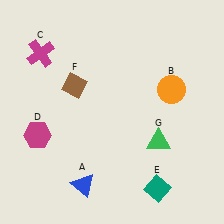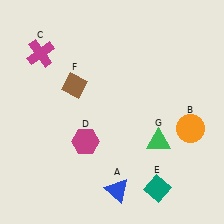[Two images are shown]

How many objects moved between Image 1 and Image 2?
3 objects moved between the two images.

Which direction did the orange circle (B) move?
The orange circle (B) moved down.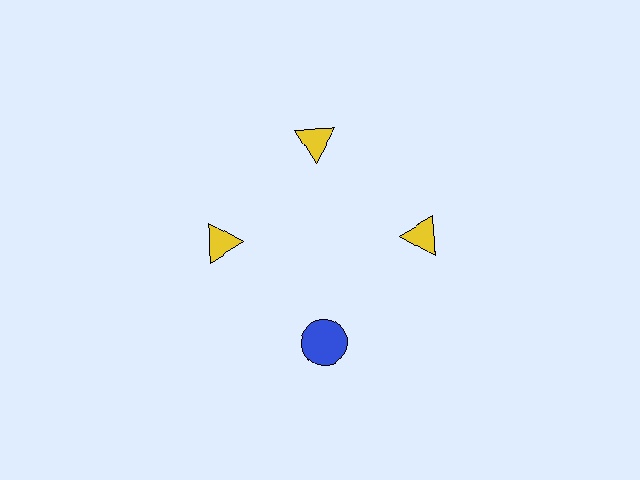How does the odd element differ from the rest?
It differs in both color (blue instead of yellow) and shape (circle instead of triangle).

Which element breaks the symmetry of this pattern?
The blue circle at roughly the 6 o'clock position breaks the symmetry. All other shapes are yellow triangles.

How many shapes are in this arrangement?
There are 4 shapes arranged in a ring pattern.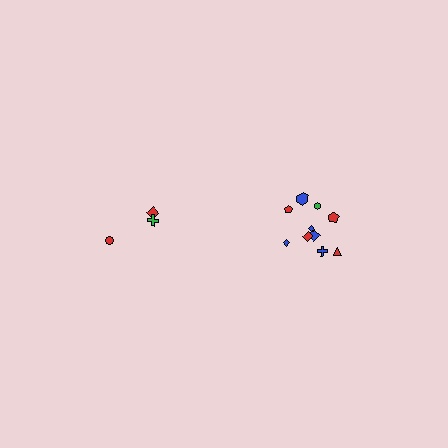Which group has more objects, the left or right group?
The right group.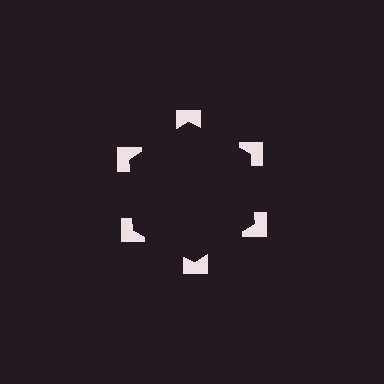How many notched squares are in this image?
There are 6 — one at each vertex of the illusory hexagon.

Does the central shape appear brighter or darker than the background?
It typically appears slightly darker than the background, even though no actual brightness change is drawn.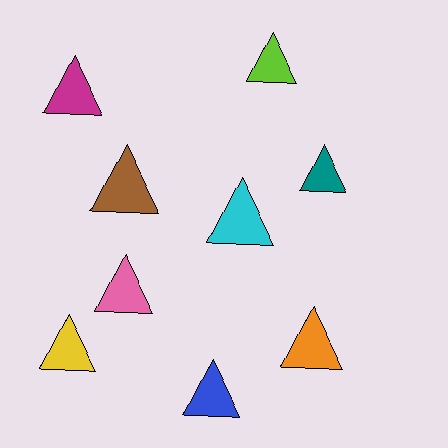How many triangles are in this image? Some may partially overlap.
There are 9 triangles.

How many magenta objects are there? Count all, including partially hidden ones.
There is 1 magenta object.